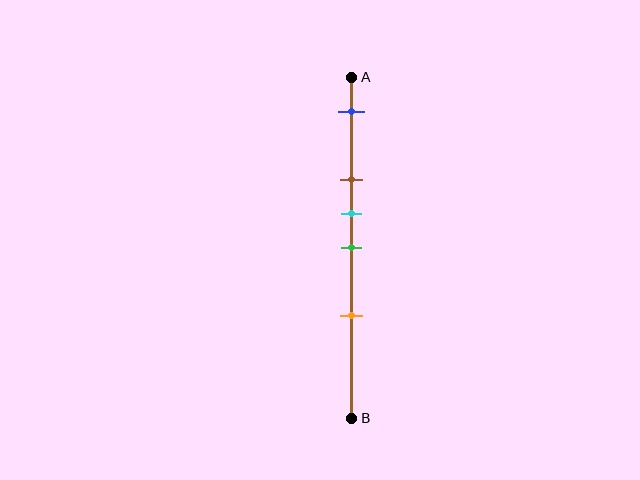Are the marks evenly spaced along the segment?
No, the marks are not evenly spaced.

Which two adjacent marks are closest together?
The cyan and green marks are the closest adjacent pair.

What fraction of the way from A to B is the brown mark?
The brown mark is approximately 30% (0.3) of the way from A to B.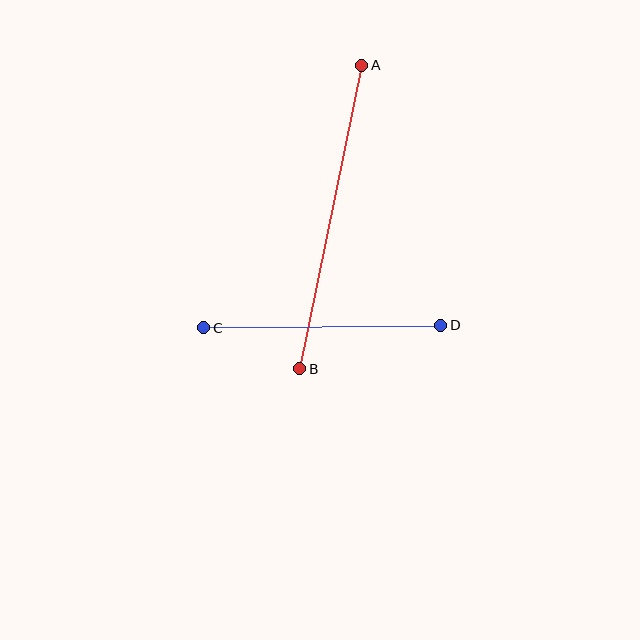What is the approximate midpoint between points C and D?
The midpoint is at approximately (322, 327) pixels.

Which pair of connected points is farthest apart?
Points A and B are farthest apart.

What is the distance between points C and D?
The distance is approximately 237 pixels.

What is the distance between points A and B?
The distance is approximately 310 pixels.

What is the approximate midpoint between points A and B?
The midpoint is at approximately (331, 217) pixels.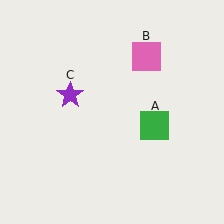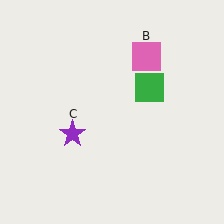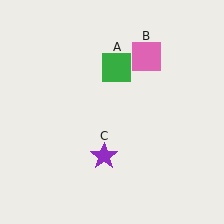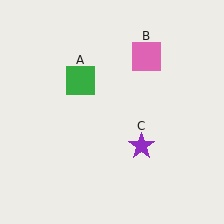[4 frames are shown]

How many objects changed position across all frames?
2 objects changed position: green square (object A), purple star (object C).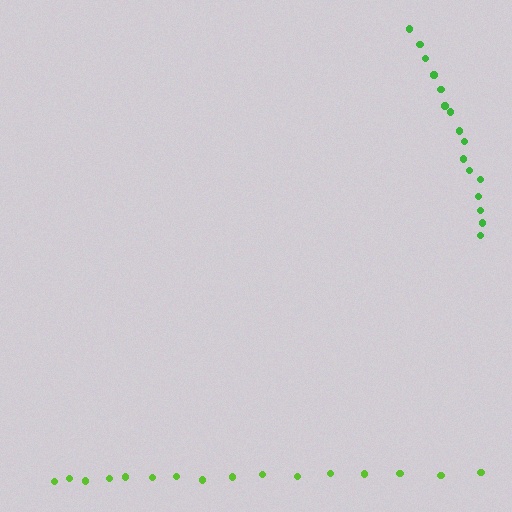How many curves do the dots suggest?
There are 2 distinct paths.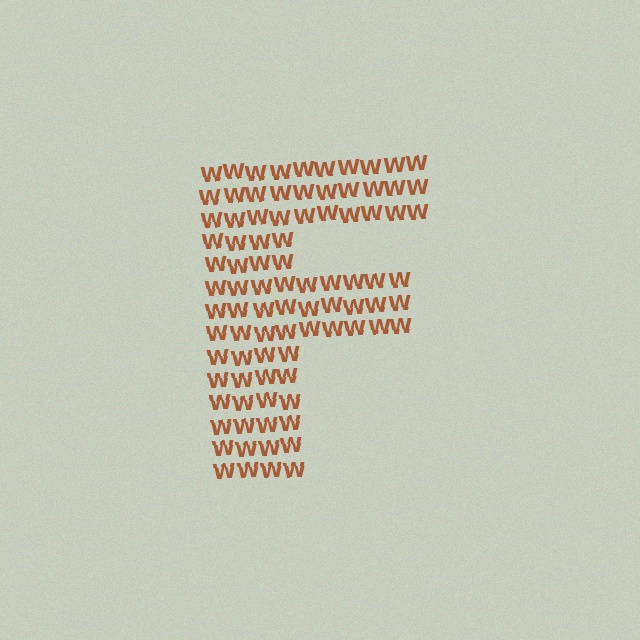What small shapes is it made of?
It is made of small letter W's.